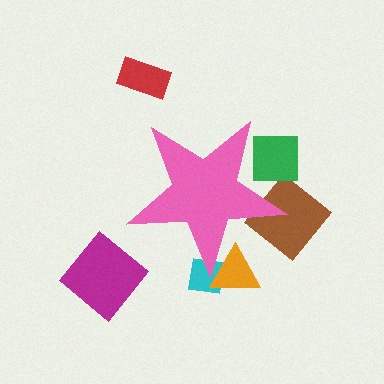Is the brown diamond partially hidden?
Yes, the brown diamond is partially hidden behind the pink star.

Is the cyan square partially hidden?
Yes, the cyan square is partially hidden behind the pink star.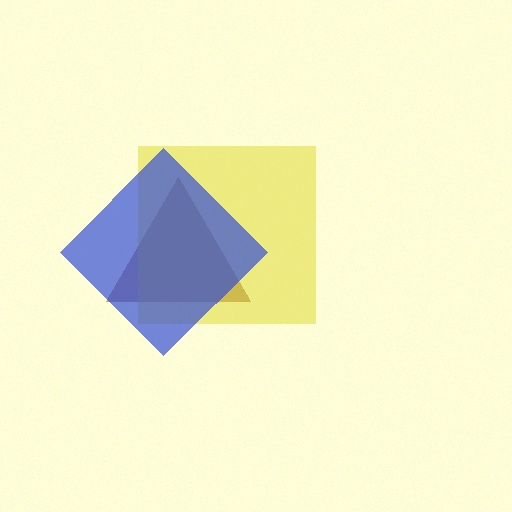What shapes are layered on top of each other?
The layered shapes are: a brown triangle, a yellow square, a blue diamond.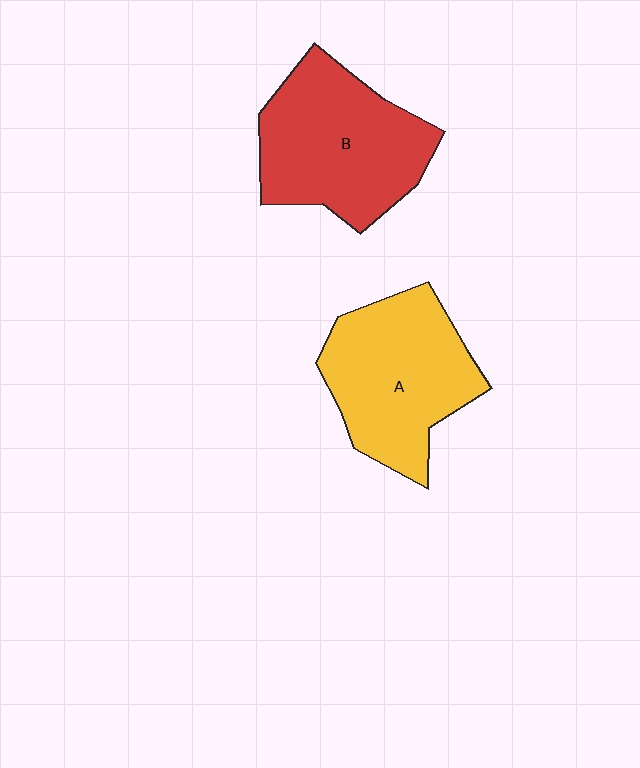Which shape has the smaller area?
Shape A (yellow).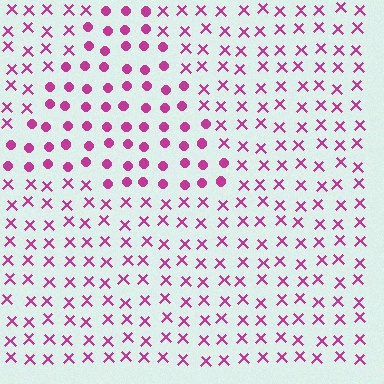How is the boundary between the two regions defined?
The boundary is defined by a change in element shape: circles inside vs. X marks outside. All elements share the same color and spacing.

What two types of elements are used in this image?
The image uses circles inside the triangle region and X marks outside it.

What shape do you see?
I see a triangle.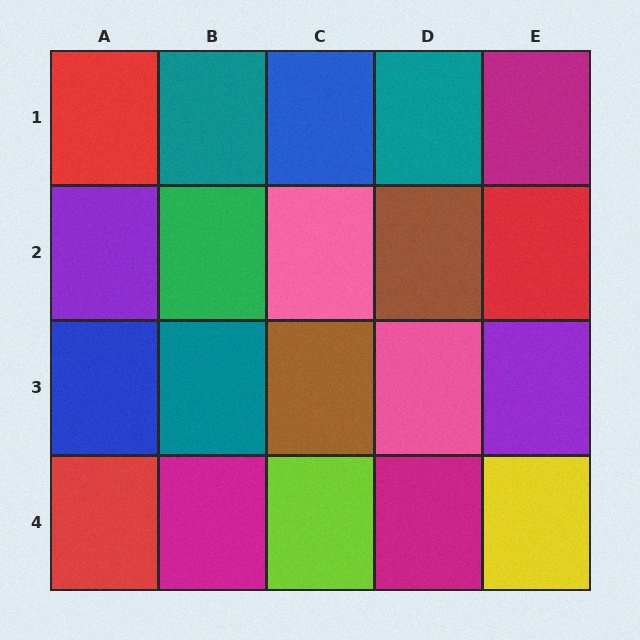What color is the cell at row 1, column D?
Teal.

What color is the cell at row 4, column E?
Yellow.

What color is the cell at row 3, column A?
Blue.